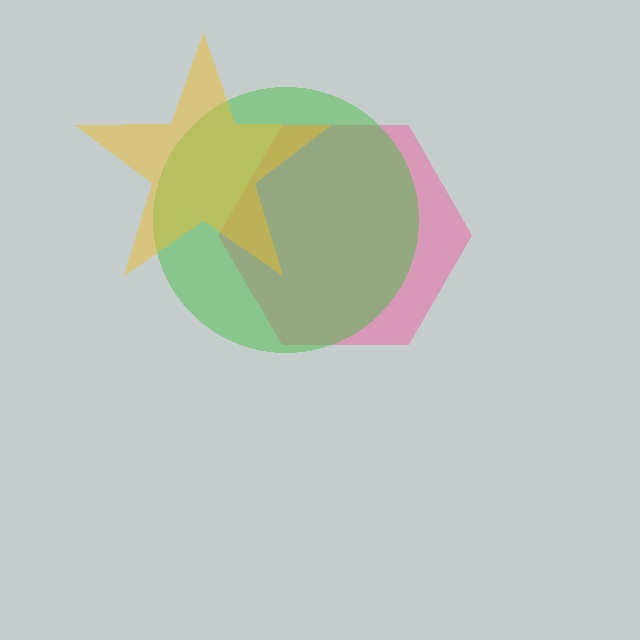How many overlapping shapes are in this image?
There are 3 overlapping shapes in the image.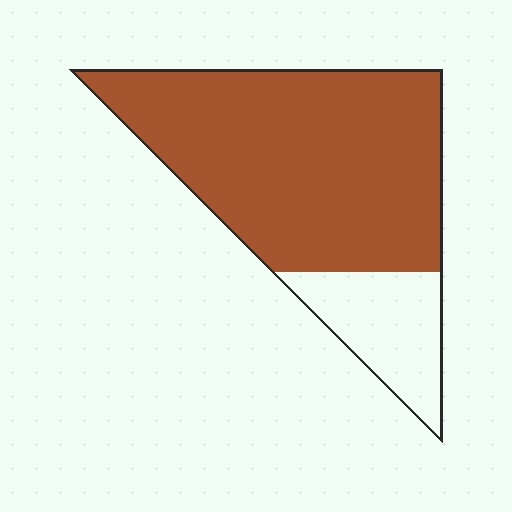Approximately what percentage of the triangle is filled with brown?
Approximately 80%.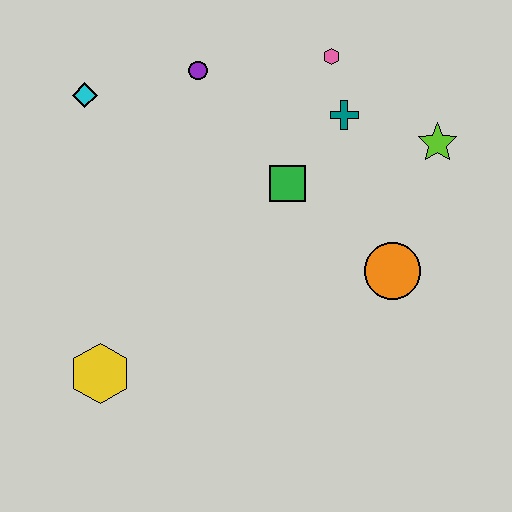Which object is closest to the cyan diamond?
The purple circle is closest to the cyan diamond.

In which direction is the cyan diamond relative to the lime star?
The cyan diamond is to the left of the lime star.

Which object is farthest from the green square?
The yellow hexagon is farthest from the green square.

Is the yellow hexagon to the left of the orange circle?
Yes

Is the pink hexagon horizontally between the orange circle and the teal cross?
No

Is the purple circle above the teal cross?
Yes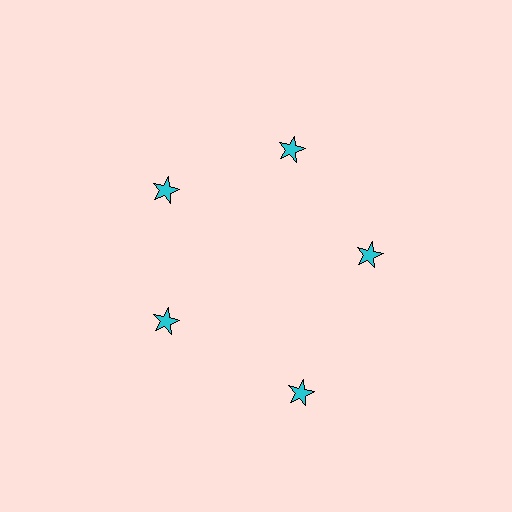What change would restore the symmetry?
The symmetry would be restored by moving it inward, back onto the ring so that all 5 stars sit at equal angles and equal distance from the center.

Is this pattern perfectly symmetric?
No. The 5 cyan stars are arranged in a ring, but one element near the 5 o'clock position is pushed outward from the center, breaking the 5-fold rotational symmetry.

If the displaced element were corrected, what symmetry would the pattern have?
It would have 5-fold rotational symmetry — the pattern would map onto itself every 72 degrees.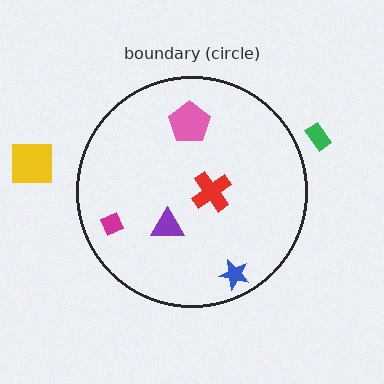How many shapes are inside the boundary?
5 inside, 2 outside.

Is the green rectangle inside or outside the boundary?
Outside.